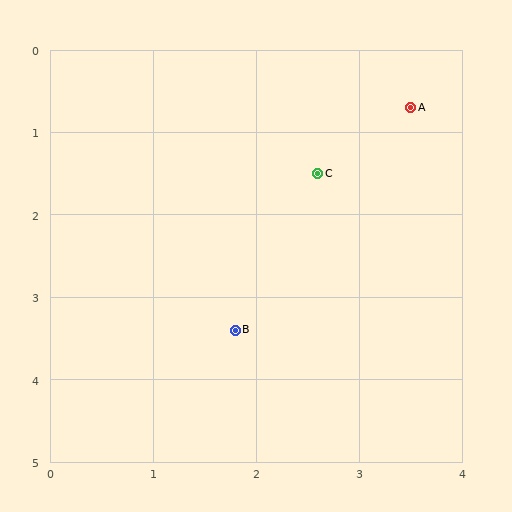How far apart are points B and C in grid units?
Points B and C are about 2.1 grid units apart.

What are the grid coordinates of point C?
Point C is at approximately (2.6, 1.5).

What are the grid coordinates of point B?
Point B is at approximately (1.8, 3.4).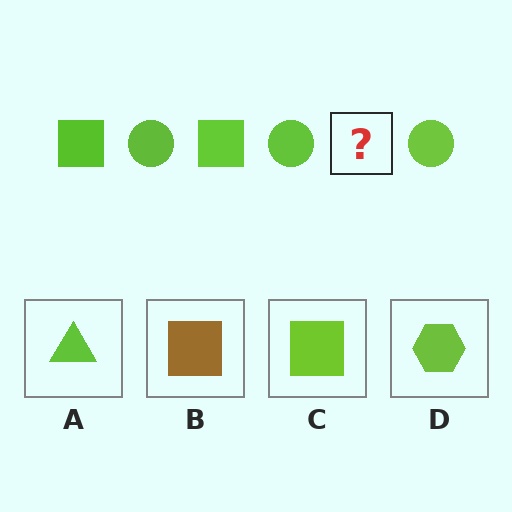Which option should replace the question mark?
Option C.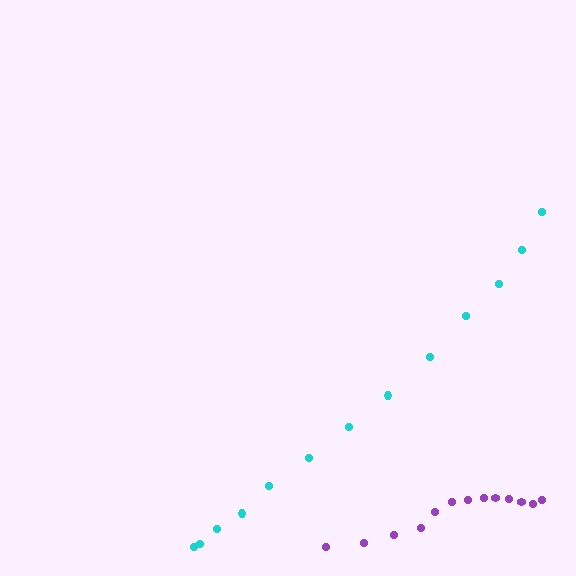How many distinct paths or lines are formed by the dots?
There are 2 distinct paths.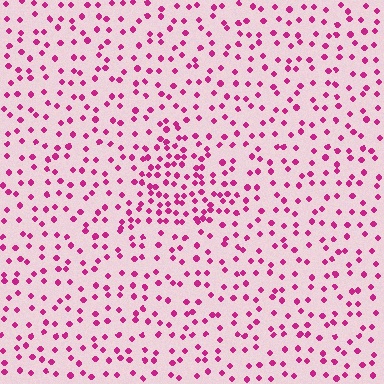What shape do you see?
I see a triangle.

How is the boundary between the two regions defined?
The boundary is defined by a change in element density (approximately 2.0x ratio). All elements are the same color, size, and shape.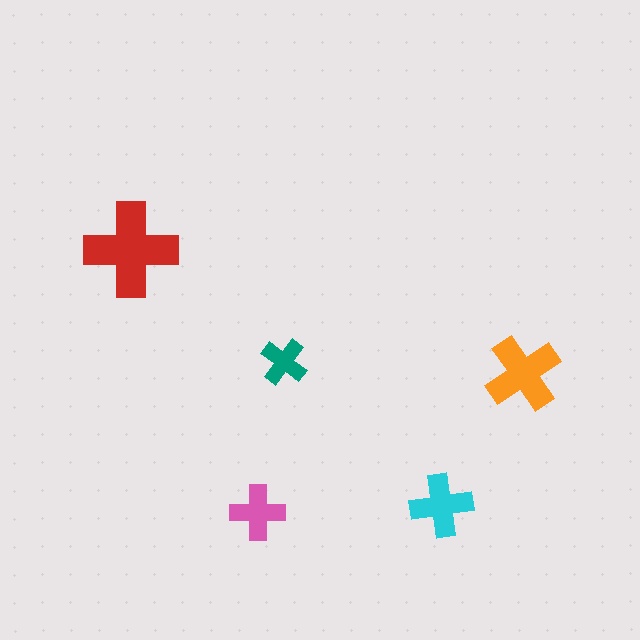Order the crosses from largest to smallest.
the red one, the orange one, the cyan one, the pink one, the teal one.